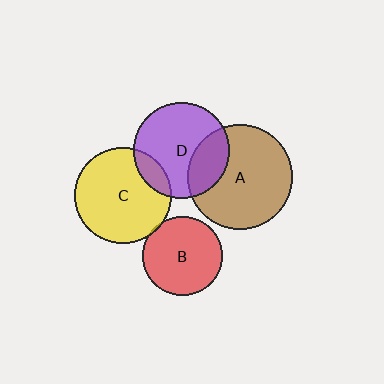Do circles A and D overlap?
Yes.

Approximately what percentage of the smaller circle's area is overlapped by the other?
Approximately 25%.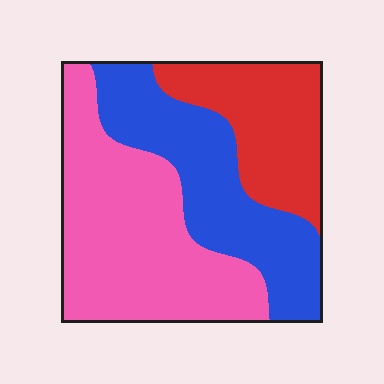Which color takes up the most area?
Pink, at roughly 45%.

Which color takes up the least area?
Red, at roughly 25%.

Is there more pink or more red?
Pink.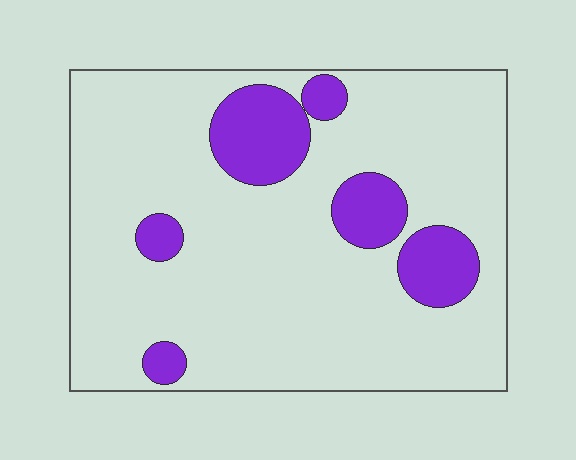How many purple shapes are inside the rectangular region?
6.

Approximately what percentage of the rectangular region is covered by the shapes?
Approximately 15%.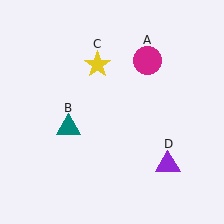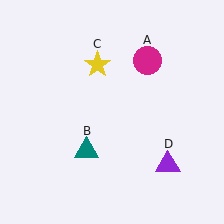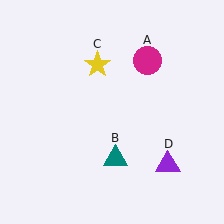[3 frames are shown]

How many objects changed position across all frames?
1 object changed position: teal triangle (object B).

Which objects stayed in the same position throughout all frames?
Magenta circle (object A) and yellow star (object C) and purple triangle (object D) remained stationary.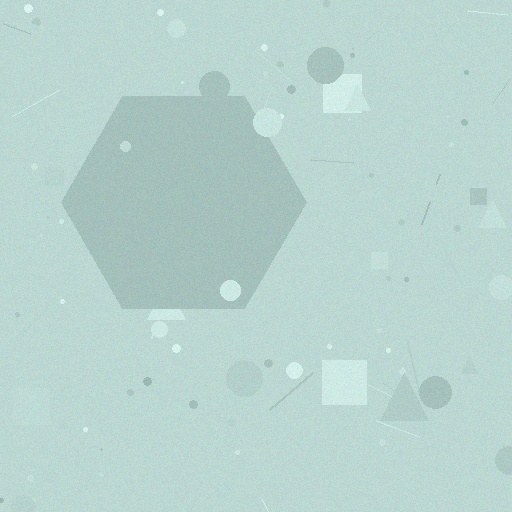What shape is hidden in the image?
A hexagon is hidden in the image.